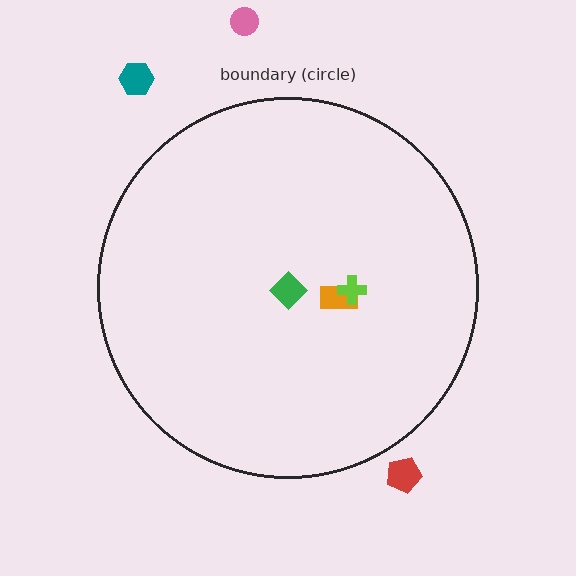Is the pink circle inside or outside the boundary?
Outside.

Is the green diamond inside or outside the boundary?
Inside.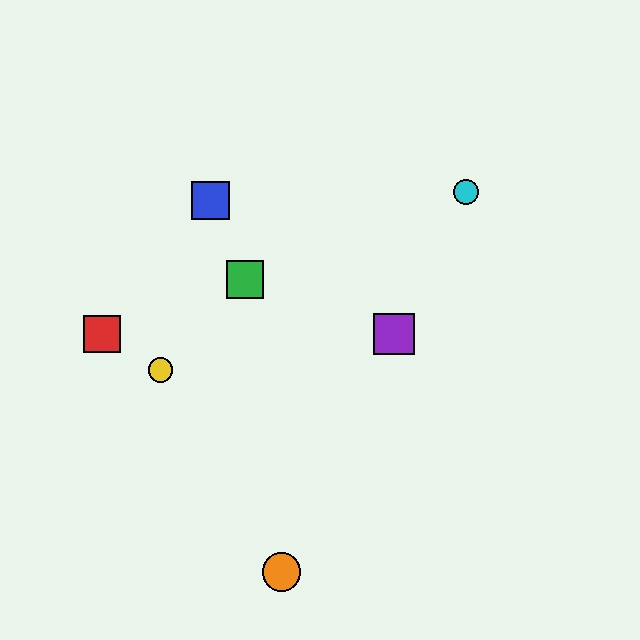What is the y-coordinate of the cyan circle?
The cyan circle is at y≈192.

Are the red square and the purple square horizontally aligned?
Yes, both are at y≈334.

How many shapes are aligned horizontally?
2 shapes (the red square, the purple square) are aligned horizontally.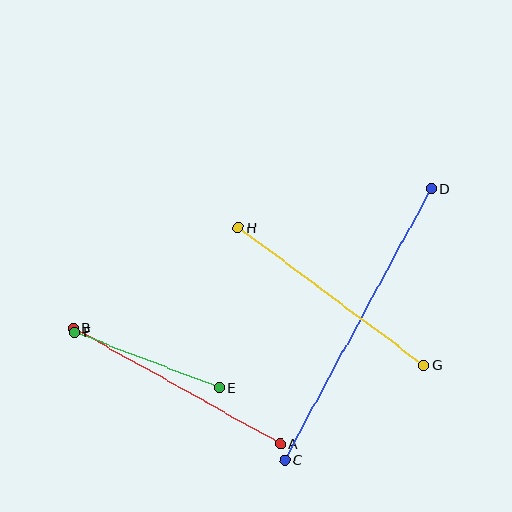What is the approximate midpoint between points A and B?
The midpoint is at approximately (176, 386) pixels.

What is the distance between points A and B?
The distance is approximately 237 pixels.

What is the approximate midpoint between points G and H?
The midpoint is at approximately (331, 296) pixels.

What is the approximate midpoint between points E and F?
The midpoint is at approximately (147, 360) pixels.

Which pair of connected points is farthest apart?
Points C and D are farthest apart.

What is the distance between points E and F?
The distance is approximately 155 pixels.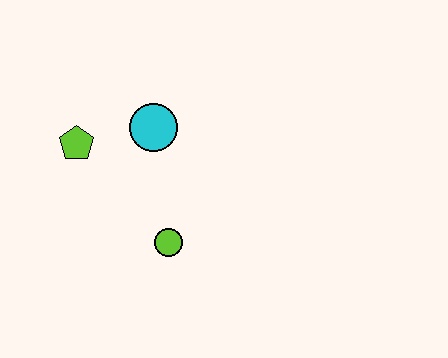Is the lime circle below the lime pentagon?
Yes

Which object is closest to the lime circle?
The cyan circle is closest to the lime circle.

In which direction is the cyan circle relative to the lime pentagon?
The cyan circle is to the right of the lime pentagon.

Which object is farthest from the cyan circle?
The lime circle is farthest from the cyan circle.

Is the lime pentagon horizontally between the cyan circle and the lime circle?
No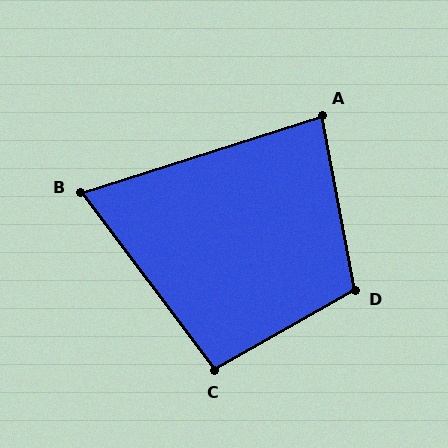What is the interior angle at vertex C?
Approximately 97 degrees (obtuse).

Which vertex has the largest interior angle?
D, at approximately 109 degrees.